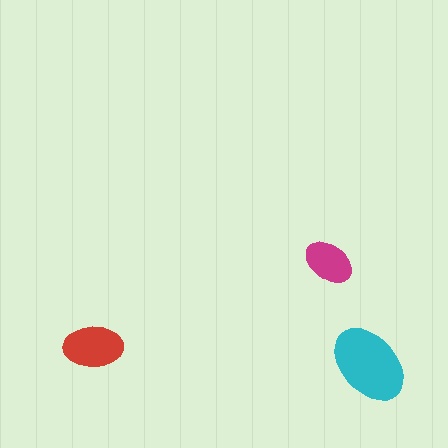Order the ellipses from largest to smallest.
the cyan one, the red one, the magenta one.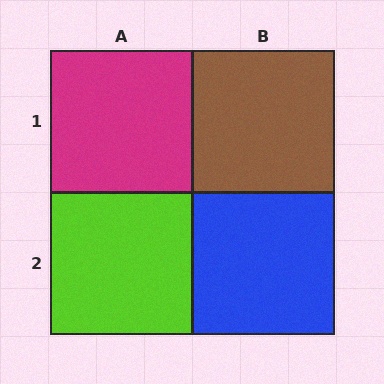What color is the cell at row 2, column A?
Lime.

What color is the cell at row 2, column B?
Blue.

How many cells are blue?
1 cell is blue.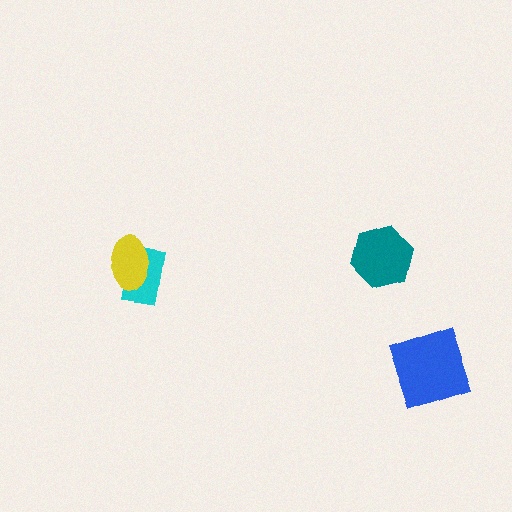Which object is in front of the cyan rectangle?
The yellow ellipse is in front of the cyan rectangle.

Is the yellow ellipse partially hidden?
No, no other shape covers it.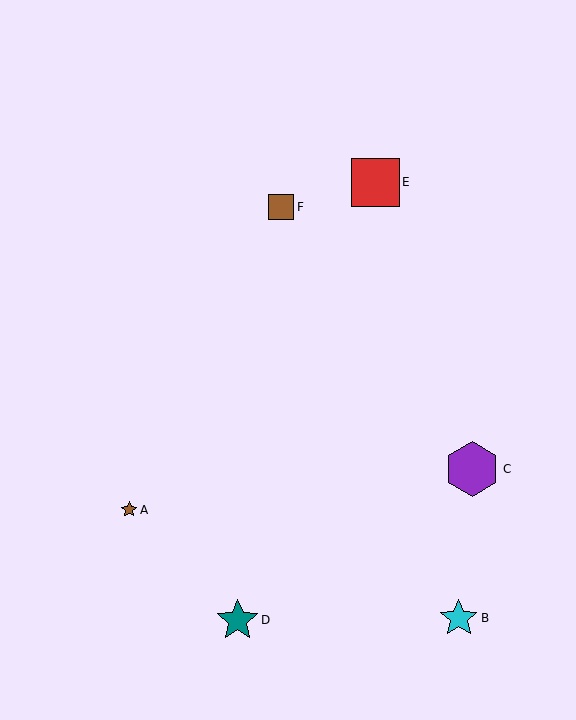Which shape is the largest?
The purple hexagon (labeled C) is the largest.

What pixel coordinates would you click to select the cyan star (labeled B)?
Click at (459, 618) to select the cyan star B.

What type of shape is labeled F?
Shape F is a brown square.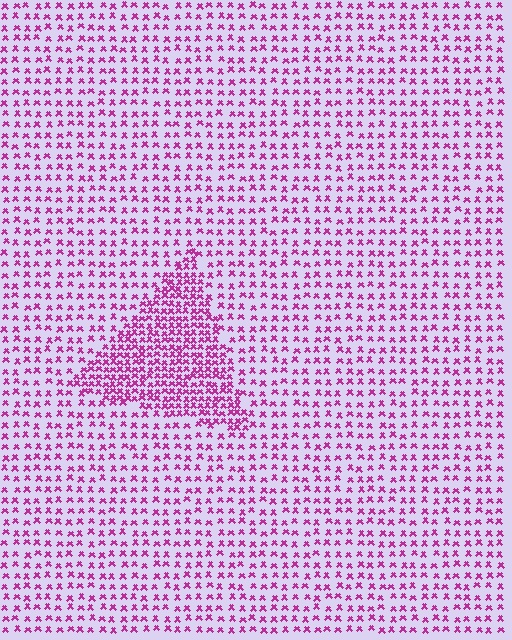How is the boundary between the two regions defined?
The boundary is defined by a change in element density (approximately 2.2x ratio). All elements are the same color, size, and shape.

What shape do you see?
I see a triangle.